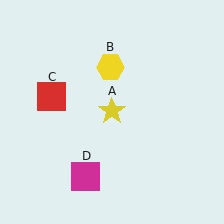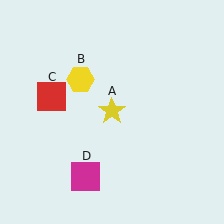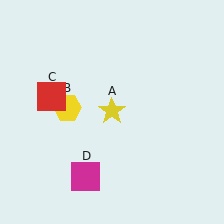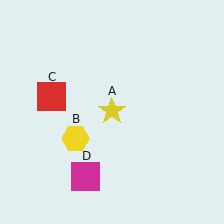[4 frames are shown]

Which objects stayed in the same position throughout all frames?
Yellow star (object A) and red square (object C) and magenta square (object D) remained stationary.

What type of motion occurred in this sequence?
The yellow hexagon (object B) rotated counterclockwise around the center of the scene.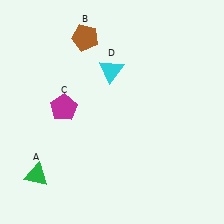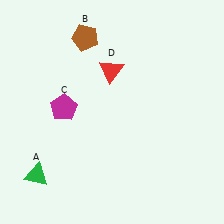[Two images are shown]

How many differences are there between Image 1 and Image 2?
There is 1 difference between the two images.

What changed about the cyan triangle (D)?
In Image 1, D is cyan. In Image 2, it changed to red.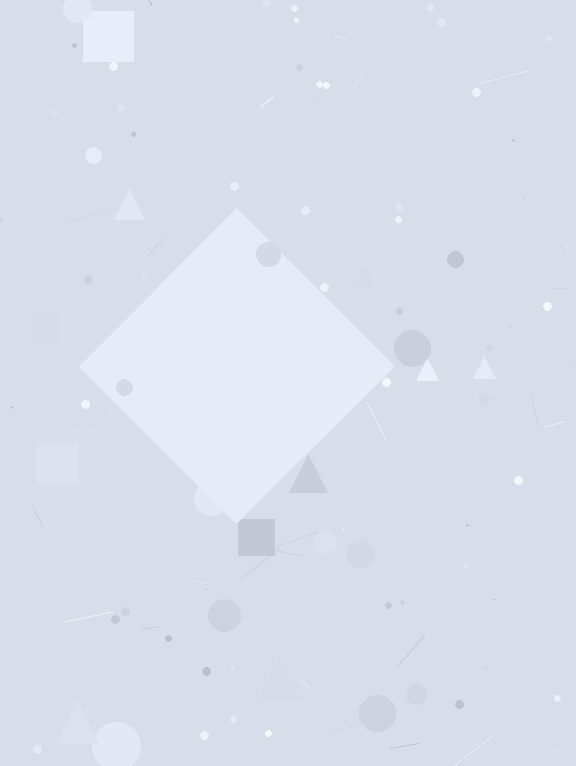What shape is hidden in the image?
A diamond is hidden in the image.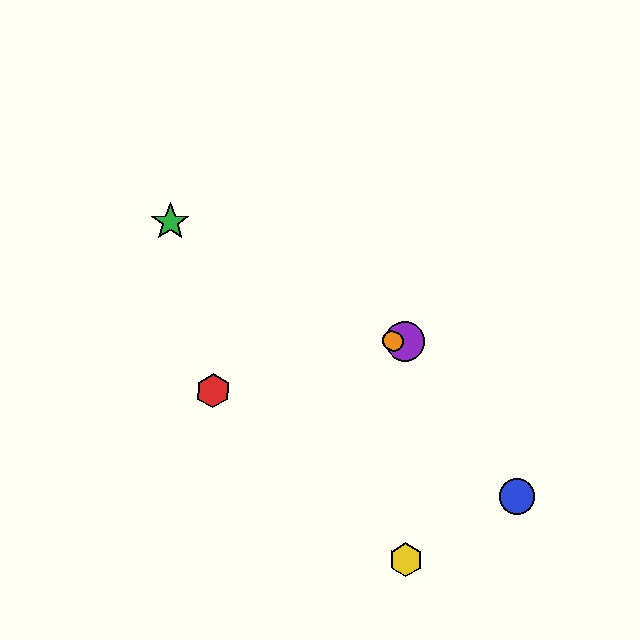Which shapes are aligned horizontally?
The purple circle, the orange circle are aligned horizontally.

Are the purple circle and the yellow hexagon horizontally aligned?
No, the purple circle is at y≈341 and the yellow hexagon is at y≈559.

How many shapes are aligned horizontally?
2 shapes (the purple circle, the orange circle) are aligned horizontally.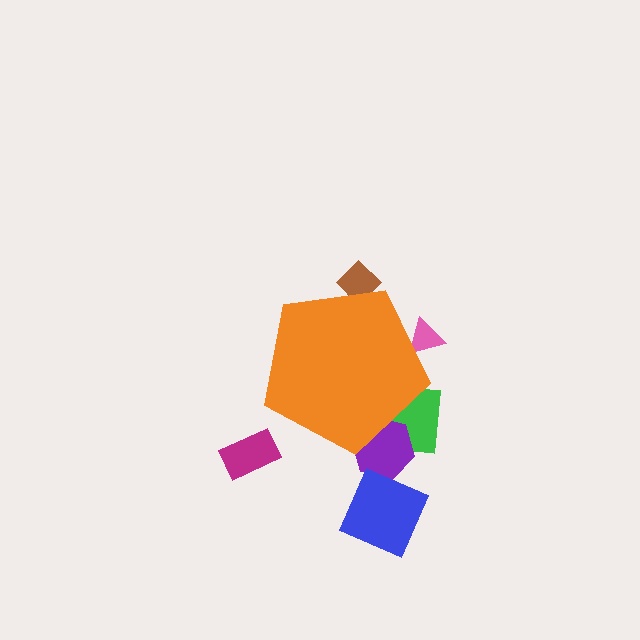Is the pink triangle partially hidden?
Yes, the pink triangle is partially hidden behind the orange pentagon.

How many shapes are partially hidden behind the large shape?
4 shapes are partially hidden.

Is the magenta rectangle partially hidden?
No, the magenta rectangle is fully visible.